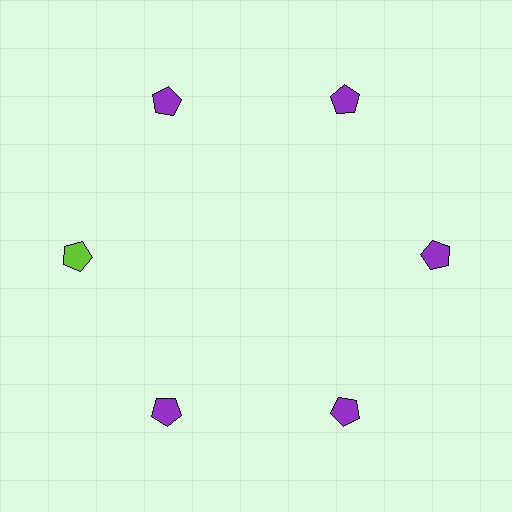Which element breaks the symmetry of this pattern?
The lime pentagon at roughly the 9 o'clock position breaks the symmetry. All other shapes are purple pentagons.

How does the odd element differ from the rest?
It has a different color: lime instead of purple.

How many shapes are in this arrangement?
There are 6 shapes arranged in a ring pattern.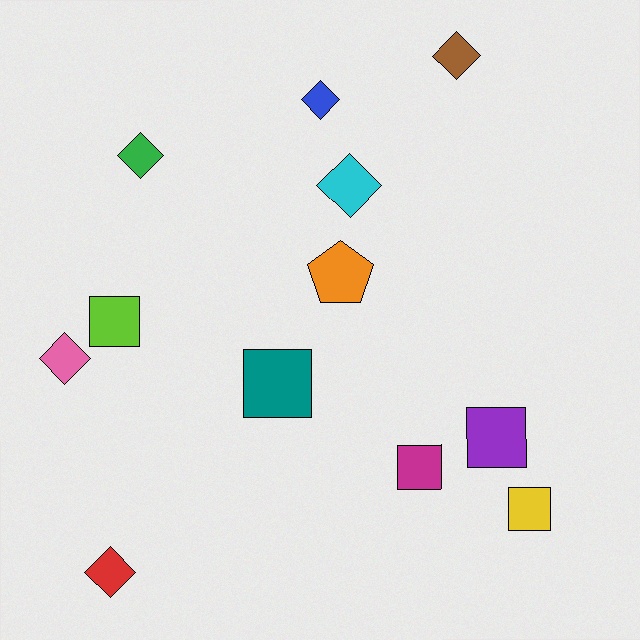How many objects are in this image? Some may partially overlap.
There are 12 objects.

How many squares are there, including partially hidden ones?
There are 5 squares.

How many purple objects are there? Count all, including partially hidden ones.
There is 1 purple object.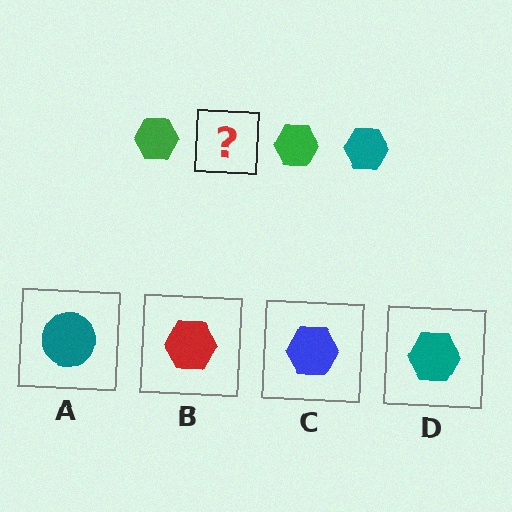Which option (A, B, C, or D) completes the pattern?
D.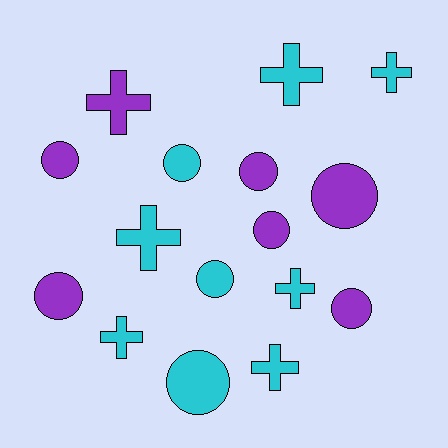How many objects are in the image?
There are 16 objects.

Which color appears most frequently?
Cyan, with 9 objects.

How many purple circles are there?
There are 6 purple circles.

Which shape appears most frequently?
Circle, with 9 objects.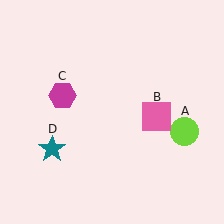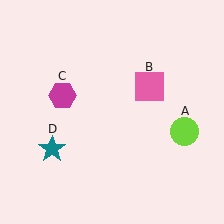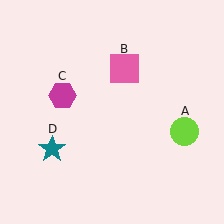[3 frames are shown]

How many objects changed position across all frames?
1 object changed position: pink square (object B).